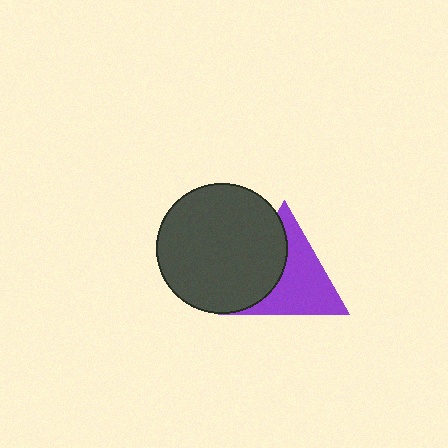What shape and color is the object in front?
The object in front is a dark gray circle.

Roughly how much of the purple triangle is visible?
About half of it is visible (roughly 61%).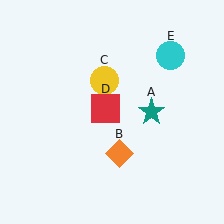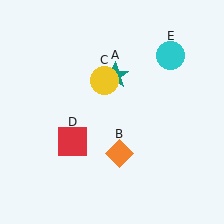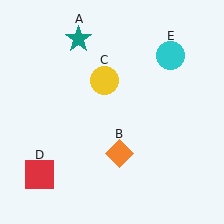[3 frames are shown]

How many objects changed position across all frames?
2 objects changed position: teal star (object A), red square (object D).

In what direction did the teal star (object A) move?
The teal star (object A) moved up and to the left.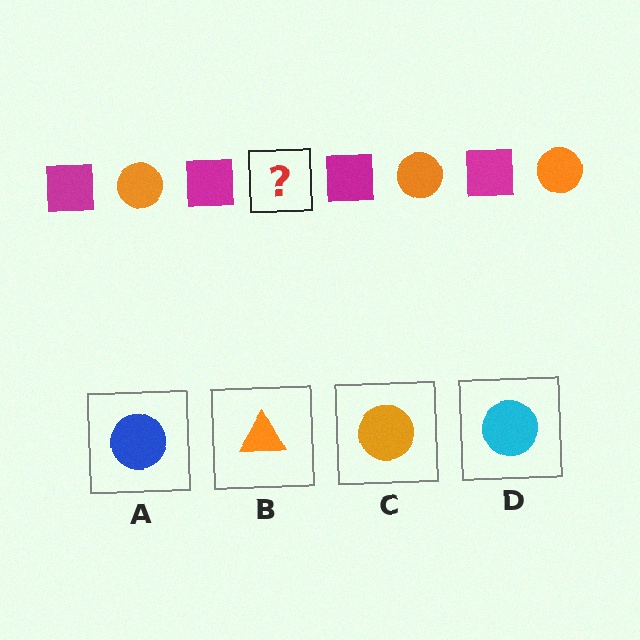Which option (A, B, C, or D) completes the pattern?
C.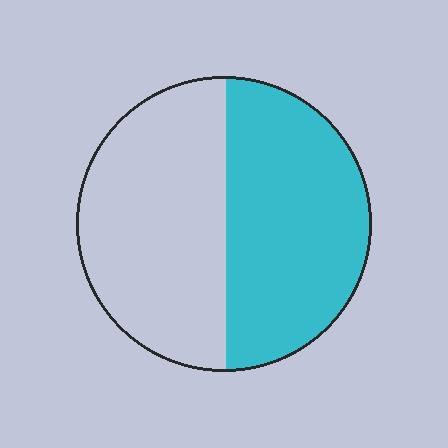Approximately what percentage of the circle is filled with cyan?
Approximately 50%.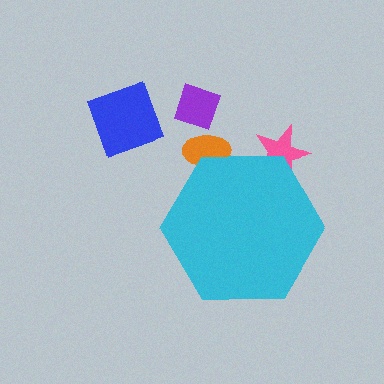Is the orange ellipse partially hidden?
Yes, the orange ellipse is partially hidden behind the cyan hexagon.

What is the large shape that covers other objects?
A cyan hexagon.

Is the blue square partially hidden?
No, the blue square is fully visible.